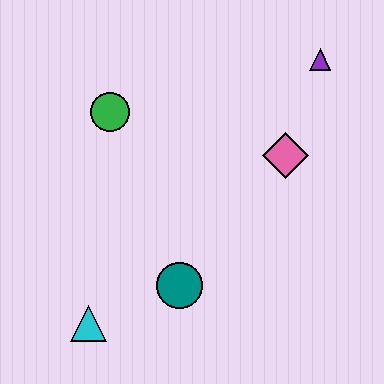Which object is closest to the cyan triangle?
The teal circle is closest to the cyan triangle.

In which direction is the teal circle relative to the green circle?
The teal circle is below the green circle.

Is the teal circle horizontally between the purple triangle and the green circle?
Yes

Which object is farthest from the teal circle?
The purple triangle is farthest from the teal circle.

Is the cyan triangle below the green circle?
Yes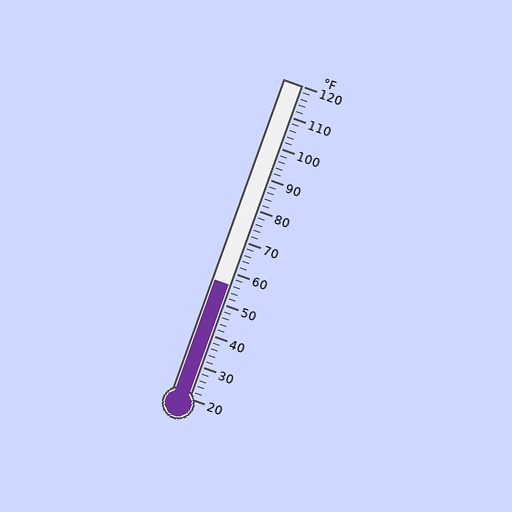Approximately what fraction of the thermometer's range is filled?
The thermometer is filled to approximately 35% of its range.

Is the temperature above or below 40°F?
The temperature is above 40°F.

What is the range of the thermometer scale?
The thermometer scale ranges from 20°F to 120°F.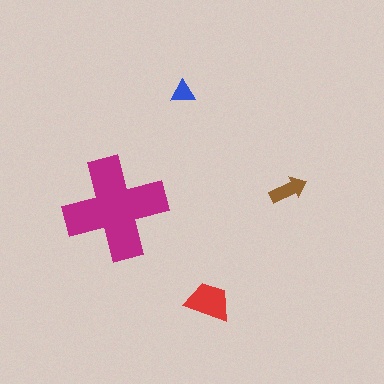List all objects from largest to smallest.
The magenta cross, the red trapezoid, the brown arrow, the blue triangle.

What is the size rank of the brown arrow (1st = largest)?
3rd.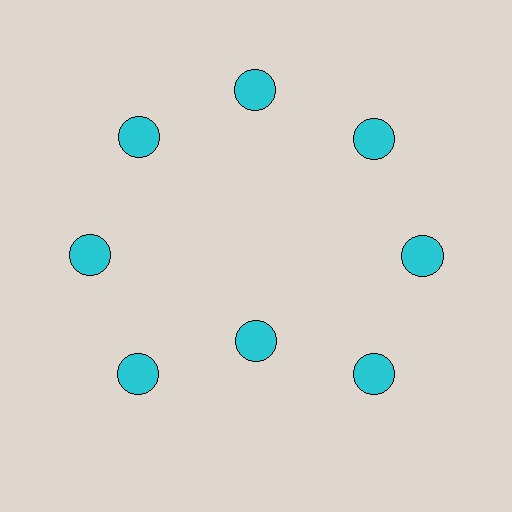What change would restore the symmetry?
The symmetry would be restored by moving it outward, back onto the ring so that all 8 circles sit at equal angles and equal distance from the center.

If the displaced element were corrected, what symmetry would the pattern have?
It would have 8-fold rotational symmetry — the pattern would map onto itself every 45 degrees.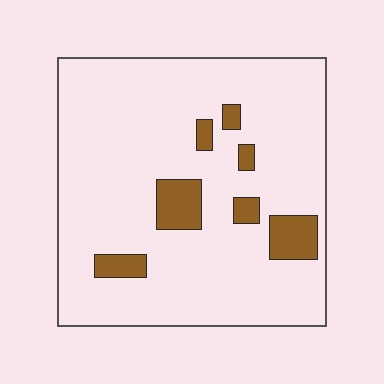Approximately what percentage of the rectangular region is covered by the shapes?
Approximately 10%.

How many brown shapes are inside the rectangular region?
7.